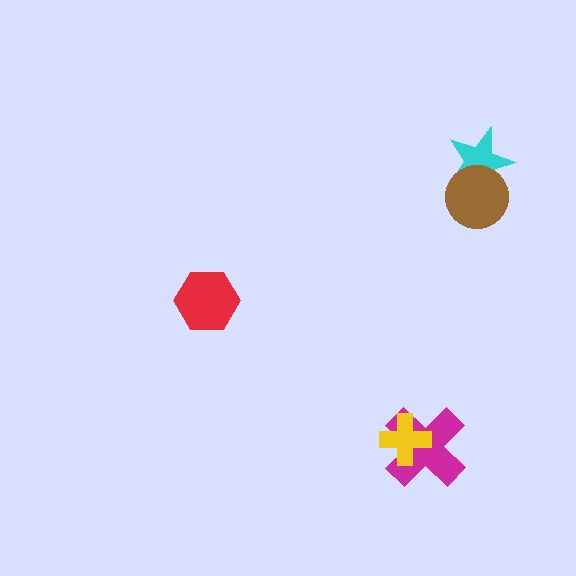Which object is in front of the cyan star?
The brown circle is in front of the cyan star.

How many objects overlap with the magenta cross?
1 object overlaps with the magenta cross.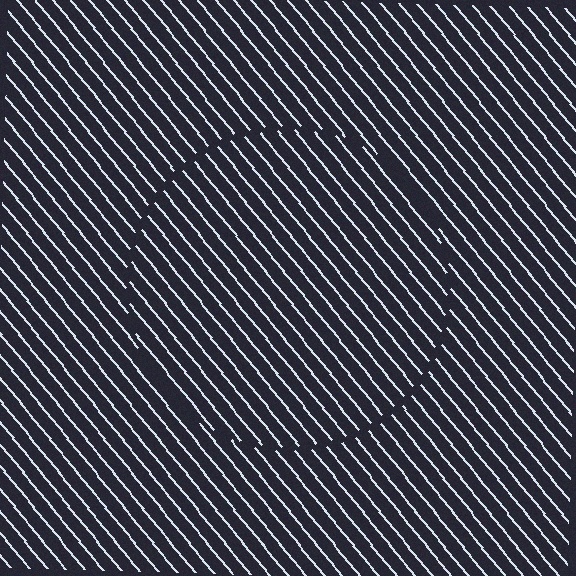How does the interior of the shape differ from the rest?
The interior of the shape contains the same grating, shifted by half a period — the contour is defined by the phase discontinuity where line-ends from the inner and outer gratings abut.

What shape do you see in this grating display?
An illusory circle. The interior of the shape contains the same grating, shifted by half a period — the contour is defined by the phase discontinuity where line-ends from the inner and outer gratings abut.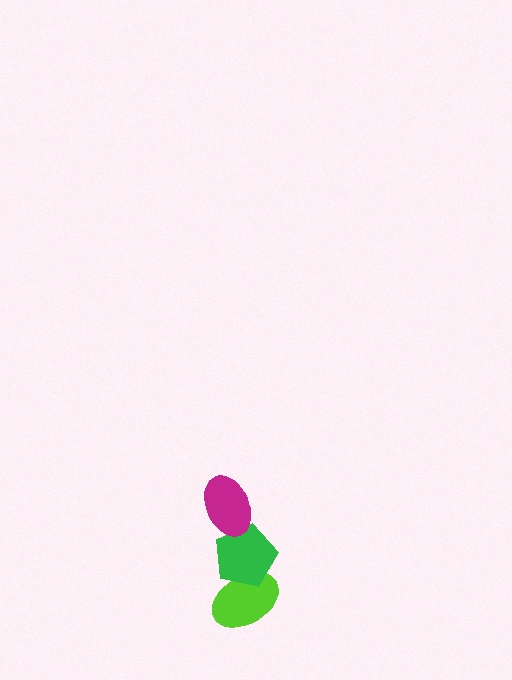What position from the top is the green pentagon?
The green pentagon is 2nd from the top.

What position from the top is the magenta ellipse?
The magenta ellipse is 1st from the top.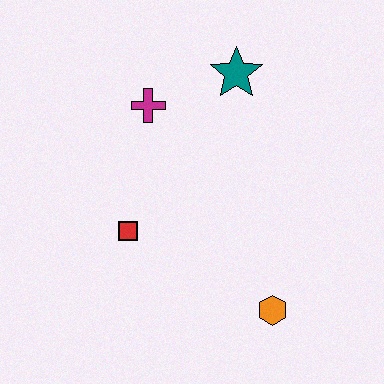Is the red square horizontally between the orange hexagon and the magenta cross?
No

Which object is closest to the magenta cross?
The teal star is closest to the magenta cross.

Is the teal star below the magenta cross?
No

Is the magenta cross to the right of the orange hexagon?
No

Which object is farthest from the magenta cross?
The orange hexagon is farthest from the magenta cross.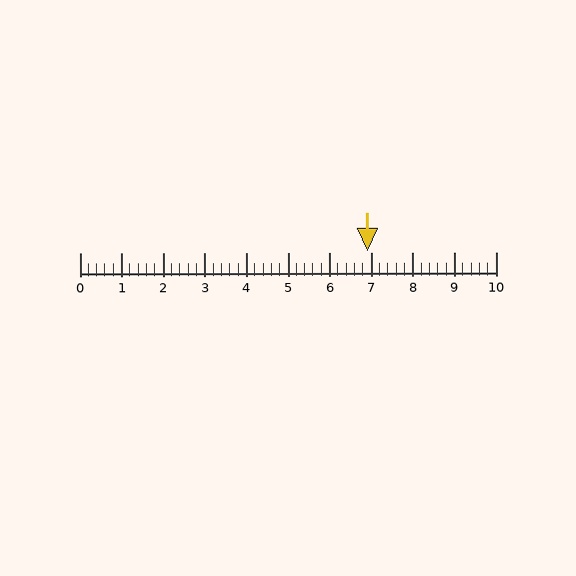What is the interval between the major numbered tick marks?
The major tick marks are spaced 1 units apart.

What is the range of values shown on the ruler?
The ruler shows values from 0 to 10.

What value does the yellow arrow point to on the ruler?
The yellow arrow points to approximately 6.9.